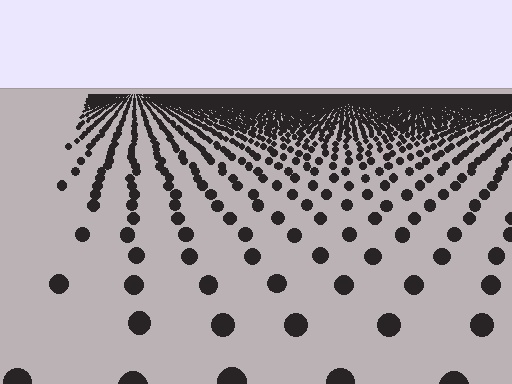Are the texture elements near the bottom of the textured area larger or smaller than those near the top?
Larger. Near the bottom, elements are closer to the viewer and appear at a bigger on-screen size.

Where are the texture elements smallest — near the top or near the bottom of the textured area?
Near the top.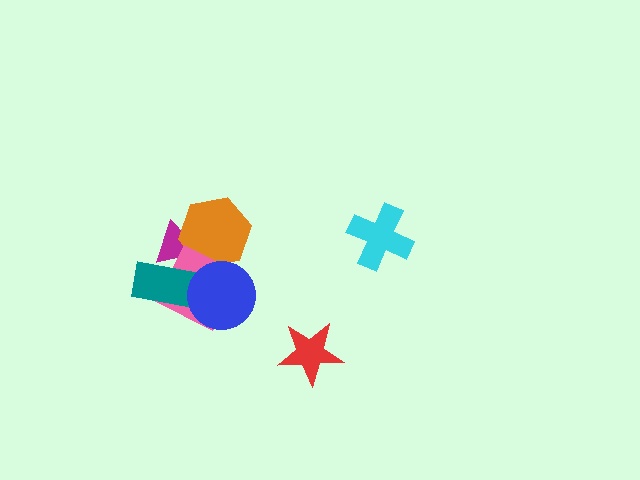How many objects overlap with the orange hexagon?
3 objects overlap with the orange hexagon.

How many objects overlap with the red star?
0 objects overlap with the red star.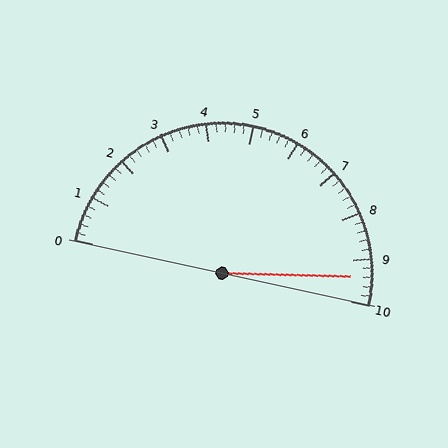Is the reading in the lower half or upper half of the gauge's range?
The reading is in the upper half of the range (0 to 10).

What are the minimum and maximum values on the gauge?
The gauge ranges from 0 to 10.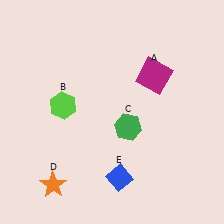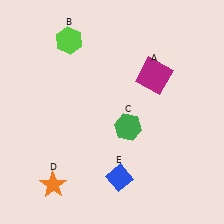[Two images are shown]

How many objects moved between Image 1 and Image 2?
1 object moved between the two images.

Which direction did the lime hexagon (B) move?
The lime hexagon (B) moved up.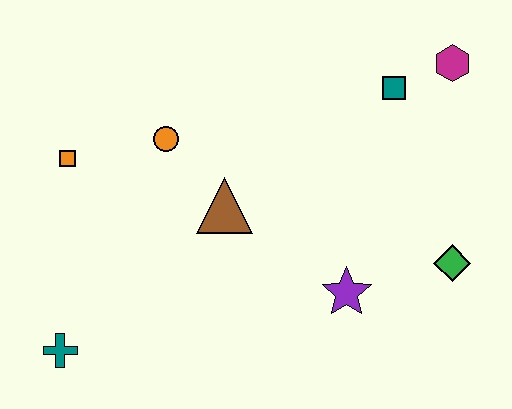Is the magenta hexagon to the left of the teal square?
No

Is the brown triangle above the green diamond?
Yes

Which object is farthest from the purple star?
The orange square is farthest from the purple star.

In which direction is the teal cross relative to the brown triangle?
The teal cross is to the left of the brown triangle.